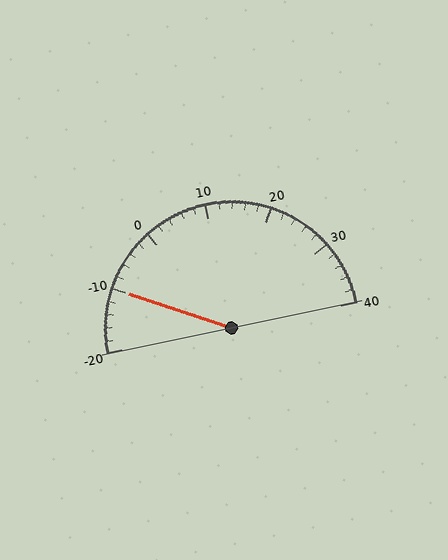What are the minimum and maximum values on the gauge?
The gauge ranges from -20 to 40.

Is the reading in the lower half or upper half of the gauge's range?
The reading is in the lower half of the range (-20 to 40).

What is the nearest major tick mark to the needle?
The nearest major tick mark is -10.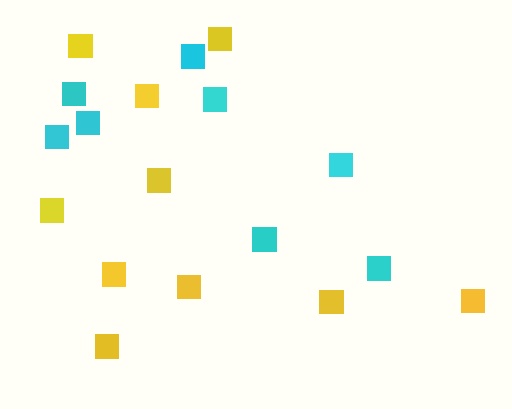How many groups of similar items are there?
There are 2 groups: one group of yellow squares (10) and one group of cyan squares (8).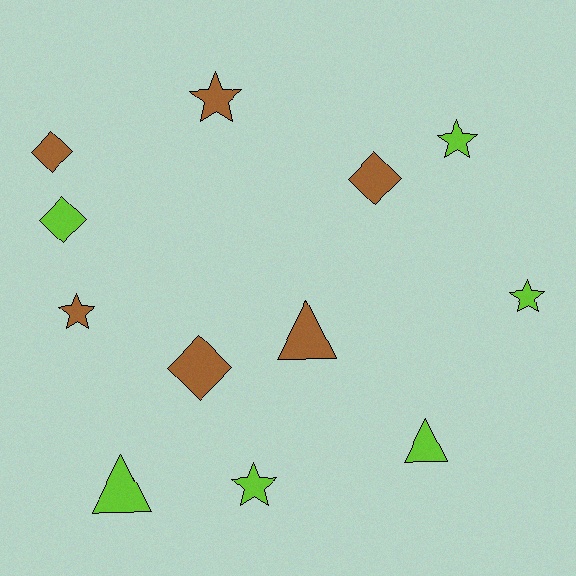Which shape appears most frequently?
Star, with 5 objects.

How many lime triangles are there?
There are 2 lime triangles.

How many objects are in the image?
There are 12 objects.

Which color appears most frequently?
Brown, with 6 objects.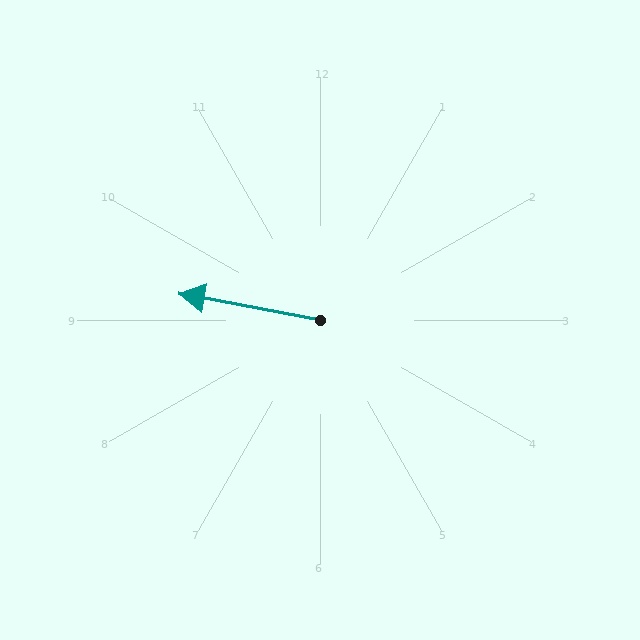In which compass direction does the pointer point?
West.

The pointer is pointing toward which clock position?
Roughly 9 o'clock.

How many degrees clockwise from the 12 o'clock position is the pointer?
Approximately 281 degrees.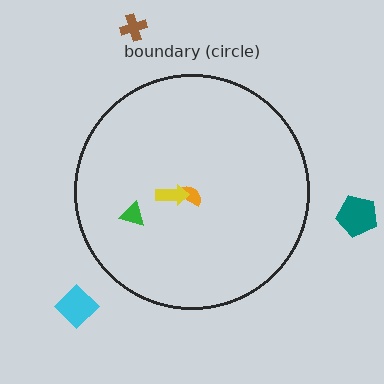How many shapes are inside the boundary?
3 inside, 3 outside.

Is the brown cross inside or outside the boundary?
Outside.